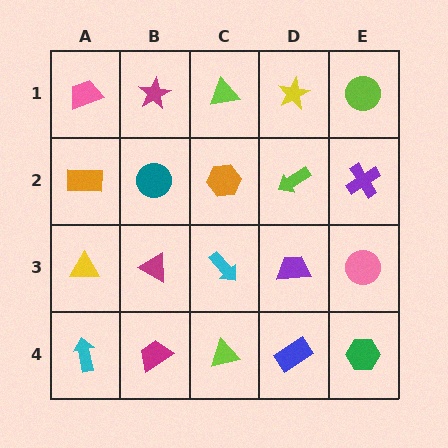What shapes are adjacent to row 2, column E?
A lime circle (row 1, column E), a pink circle (row 3, column E), a lime arrow (row 2, column D).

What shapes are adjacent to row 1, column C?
An orange hexagon (row 2, column C), a magenta star (row 1, column B), a yellow star (row 1, column D).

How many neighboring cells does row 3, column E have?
3.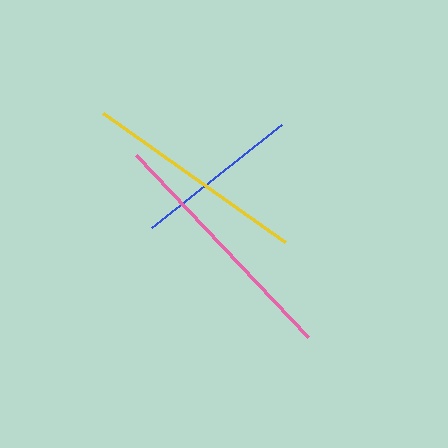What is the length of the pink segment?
The pink segment is approximately 249 pixels long.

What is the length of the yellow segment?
The yellow segment is approximately 224 pixels long.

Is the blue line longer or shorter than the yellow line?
The yellow line is longer than the blue line.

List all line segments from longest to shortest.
From longest to shortest: pink, yellow, blue.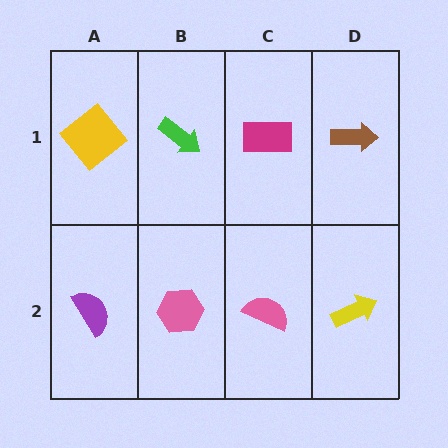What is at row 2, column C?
A pink semicircle.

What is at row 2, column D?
A yellow arrow.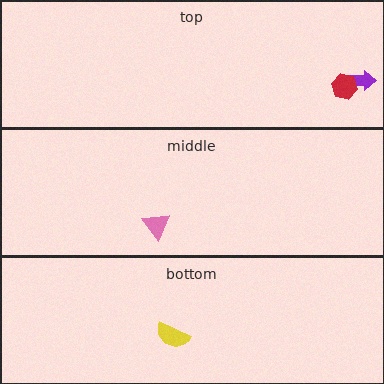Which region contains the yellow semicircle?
The bottom region.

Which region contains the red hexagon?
The top region.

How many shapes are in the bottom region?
1.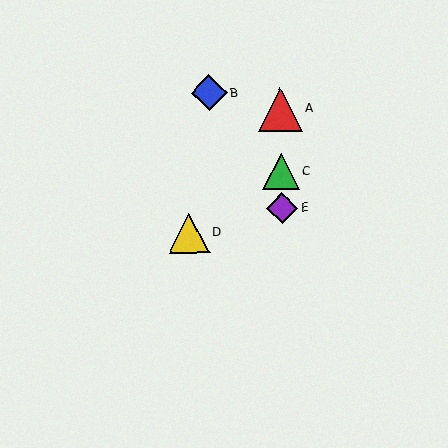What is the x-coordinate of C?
Object C is at x≈281.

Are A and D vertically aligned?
No, A is at x≈280 and D is at x≈189.